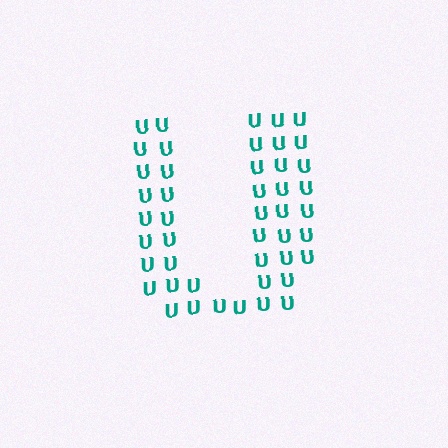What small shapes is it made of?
It is made of small letter U's.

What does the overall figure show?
The overall figure shows the letter U.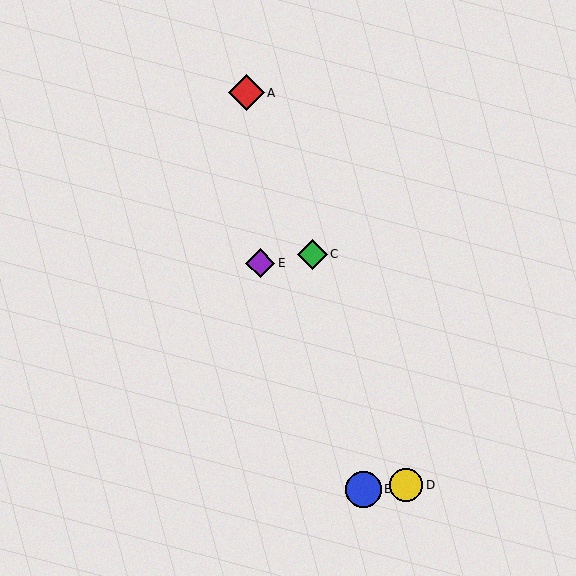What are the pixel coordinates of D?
Object D is at (406, 485).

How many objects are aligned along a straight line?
3 objects (A, C, D) are aligned along a straight line.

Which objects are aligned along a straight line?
Objects A, C, D are aligned along a straight line.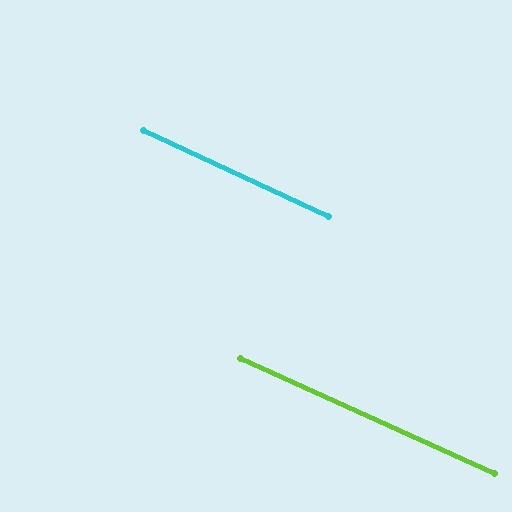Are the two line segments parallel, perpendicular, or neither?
Parallel — their directions differ by only 0.8°.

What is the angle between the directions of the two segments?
Approximately 1 degree.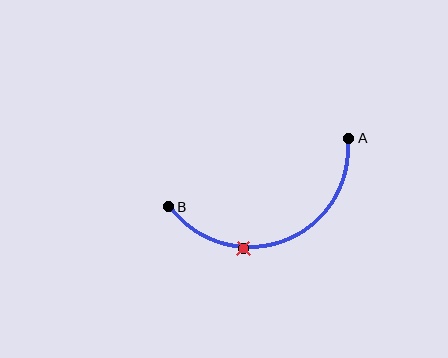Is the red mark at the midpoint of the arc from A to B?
No. The red mark lies on the arc but is closer to endpoint B. The arc midpoint would be at the point on the curve equidistant along the arc from both A and B.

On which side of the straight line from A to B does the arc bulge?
The arc bulges below the straight line connecting A and B.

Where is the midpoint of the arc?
The arc midpoint is the point on the curve farthest from the straight line joining A and B. It sits below that line.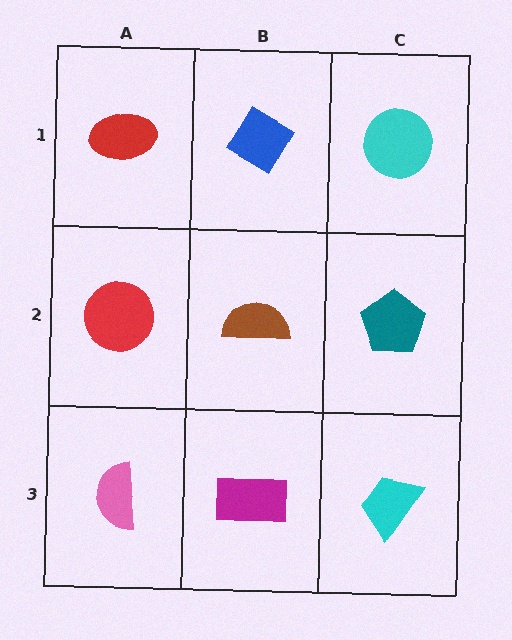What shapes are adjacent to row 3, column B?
A brown semicircle (row 2, column B), a pink semicircle (row 3, column A), a cyan trapezoid (row 3, column C).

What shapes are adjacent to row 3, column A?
A red circle (row 2, column A), a magenta rectangle (row 3, column B).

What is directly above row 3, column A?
A red circle.